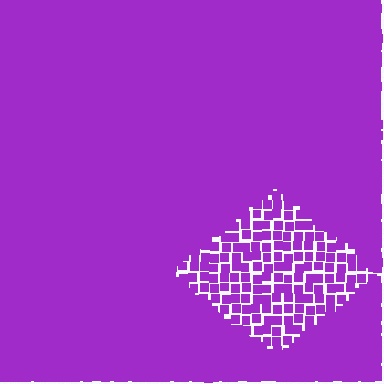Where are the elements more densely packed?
The elements are more densely packed outside the diamond boundary.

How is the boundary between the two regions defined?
The boundary is defined by a change in element density (approximately 3.0x ratio). All elements are the same color, size, and shape.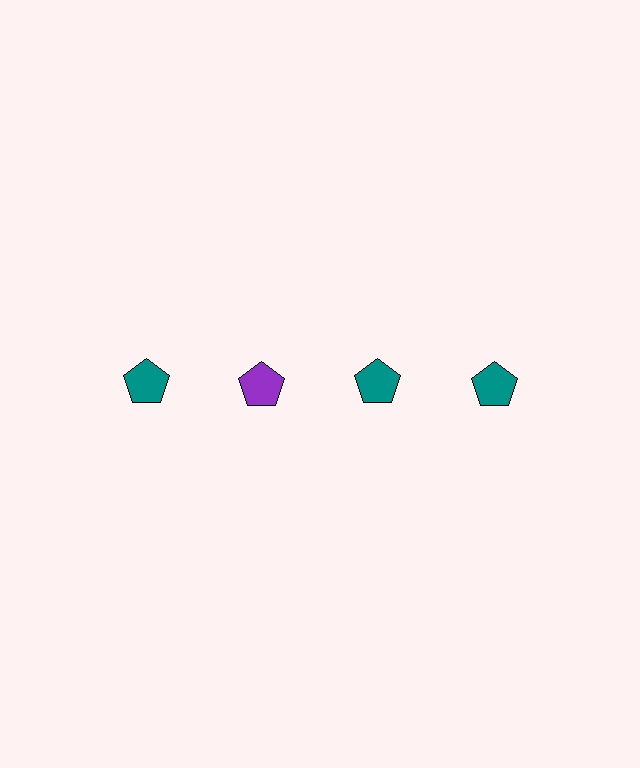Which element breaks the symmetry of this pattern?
The purple pentagon in the top row, second from left column breaks the symmetry. All other shapes are teal pentagons.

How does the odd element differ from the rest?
It has a different color: purple instead of teal.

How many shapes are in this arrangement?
There are 4 shapes arranged in a grid pattern.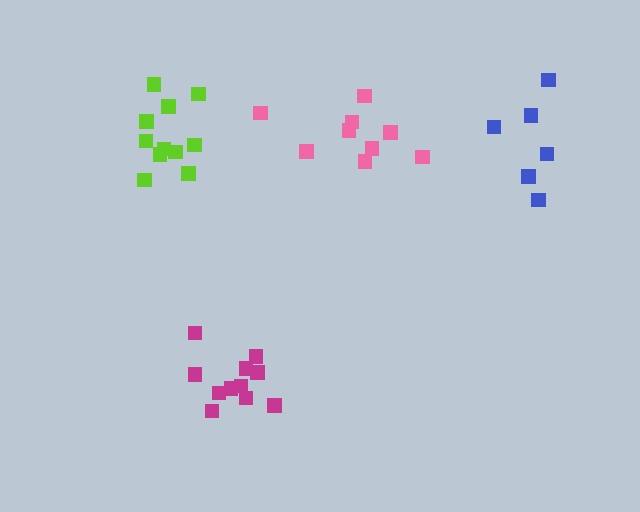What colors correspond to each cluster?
The clusters are colored: lime, magenta, blue, pink.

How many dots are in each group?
Group 1: 11 dots, Group 2: 11 dots, Group 3: 6 dots, Group 4: 9 dots (37 total).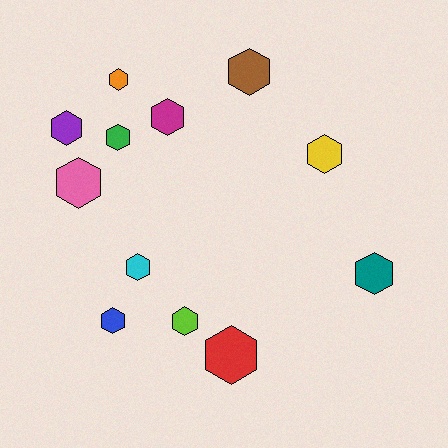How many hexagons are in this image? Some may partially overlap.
There are 12 hexagons.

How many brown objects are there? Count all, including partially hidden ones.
There is 1 brown object.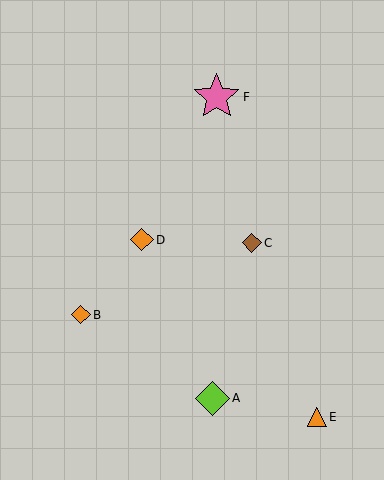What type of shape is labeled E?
Shape E is an orange triangle.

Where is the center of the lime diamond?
The center of the lime diamond is at (212, 398).